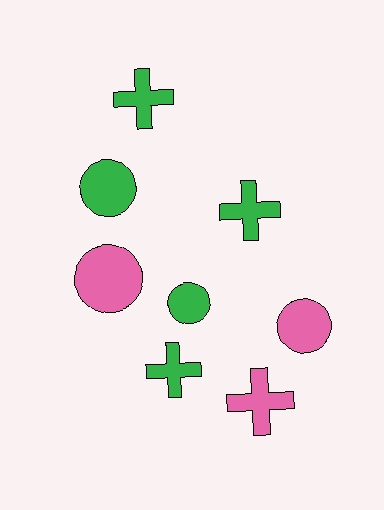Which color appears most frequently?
Green, with 5 objects.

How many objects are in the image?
There are 8 objects.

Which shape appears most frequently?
Circle, with 4 objects.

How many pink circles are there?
There are 2 pink circles.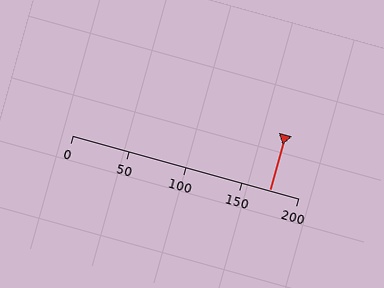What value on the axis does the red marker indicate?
The marker indicates approximately 175.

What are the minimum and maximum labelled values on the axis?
The axis runs from 0 to 200.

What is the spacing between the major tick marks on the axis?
The major ticks are spaced 50 apart.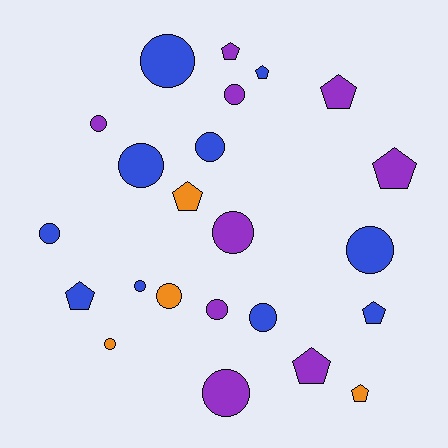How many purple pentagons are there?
There are 4 purple pentagons.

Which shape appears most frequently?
Circle, with 14 objects.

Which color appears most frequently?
Blue, with 10 objects.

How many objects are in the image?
There are 23 objects.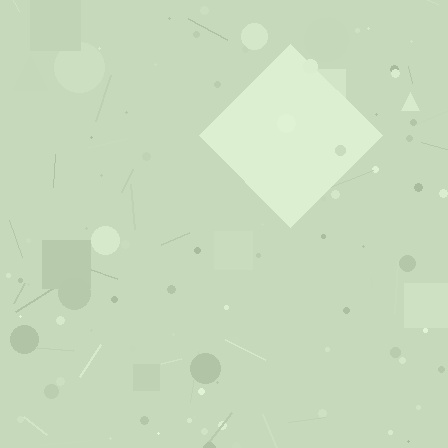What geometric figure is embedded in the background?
A diamond is embedded in the background.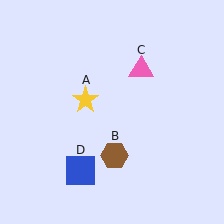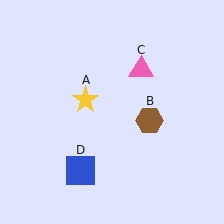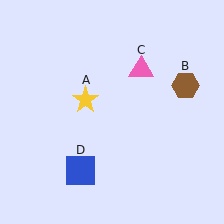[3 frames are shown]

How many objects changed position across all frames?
1 object changed position: brown hexagon (object B).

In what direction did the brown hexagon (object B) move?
The brown hexagon (object B) moved up and to the right.